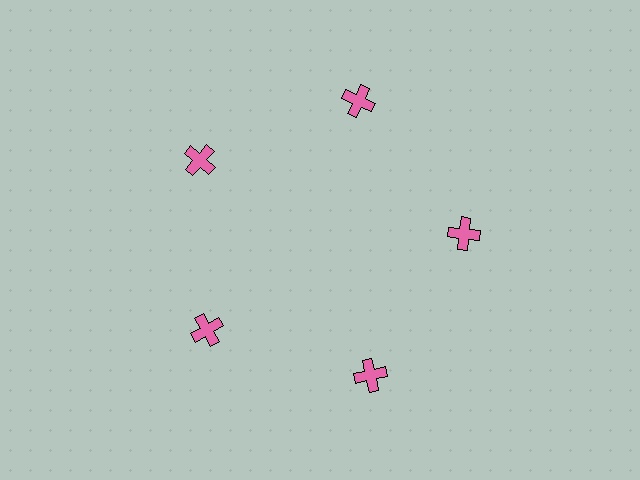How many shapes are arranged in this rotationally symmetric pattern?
There are 5 shapes, arranged in 5 groups of 1.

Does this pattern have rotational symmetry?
Yes, this pattern has 5-fold rotational symmetry. It looks the same after rotating 72 degrees around the center.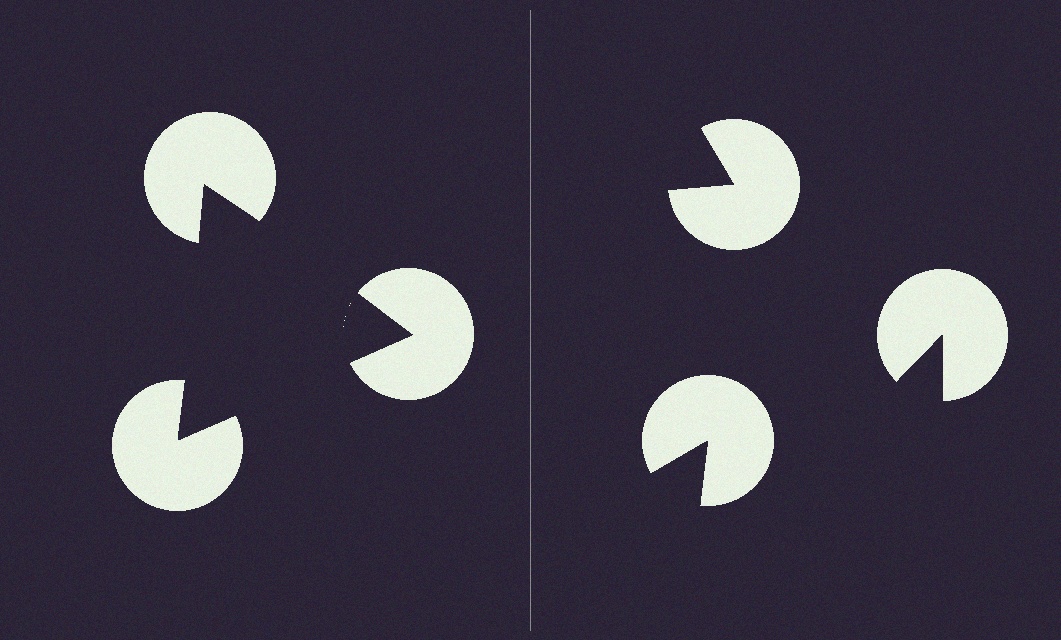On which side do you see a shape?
An illusory triangle appears on the left side. On the right side the wedge cuts are rotated, so no coherent shape forms.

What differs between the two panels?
The pac-man discs are positioned identically on both sides; only the wedge orientations differ. On the left they align to a triangle; on the right they are misaligned.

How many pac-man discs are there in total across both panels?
6 — 3 on each side.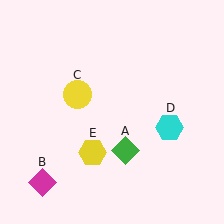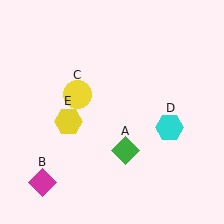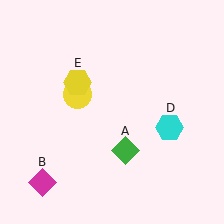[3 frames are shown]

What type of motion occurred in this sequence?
The yellow hexagon (object E) rotated clockwise around the center of the scene.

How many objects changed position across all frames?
1 object changed position: yellow hexagon (object E).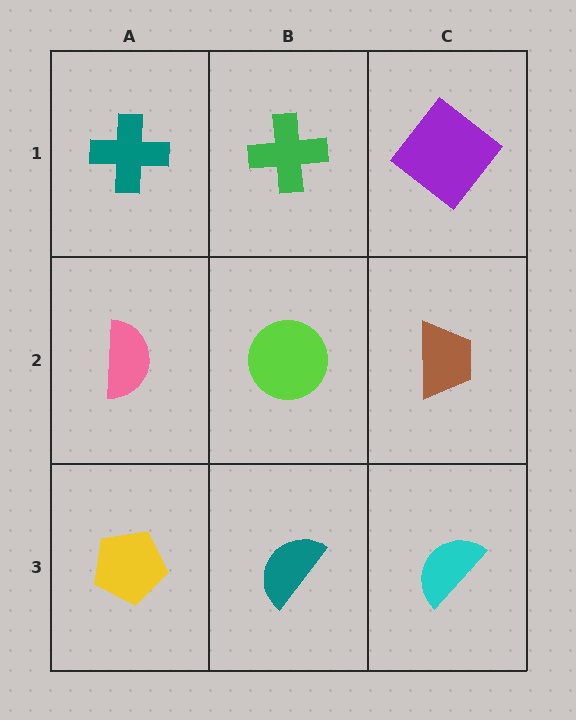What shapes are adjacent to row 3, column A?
A pink semicircle (row 2, column A), a teal semicircle (row 3, column B).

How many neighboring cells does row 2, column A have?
3.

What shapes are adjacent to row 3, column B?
A lime circle (row 2, column B), a yellow pentagon (row 3, column A), a cyan semicircle (row 3, column C).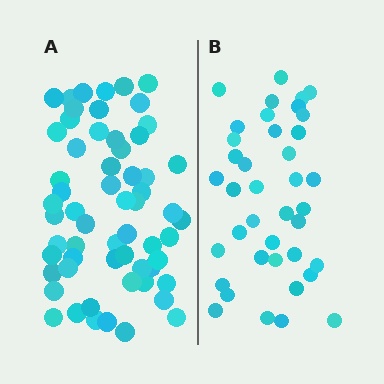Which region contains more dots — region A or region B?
Region A (the left region) has more dots.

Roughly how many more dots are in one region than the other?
Region A has approximately 20 more dots than region B.